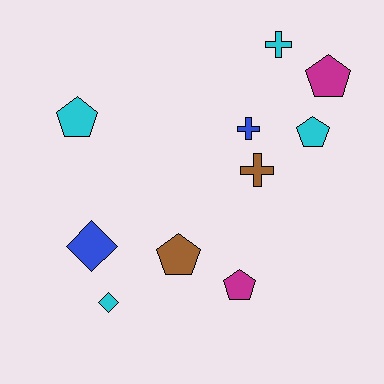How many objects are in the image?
There are 10 objects.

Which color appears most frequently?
Cyan, with 4 objects.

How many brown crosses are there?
There is 1 brown cross.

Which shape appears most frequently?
Pentagon, with 5 objects.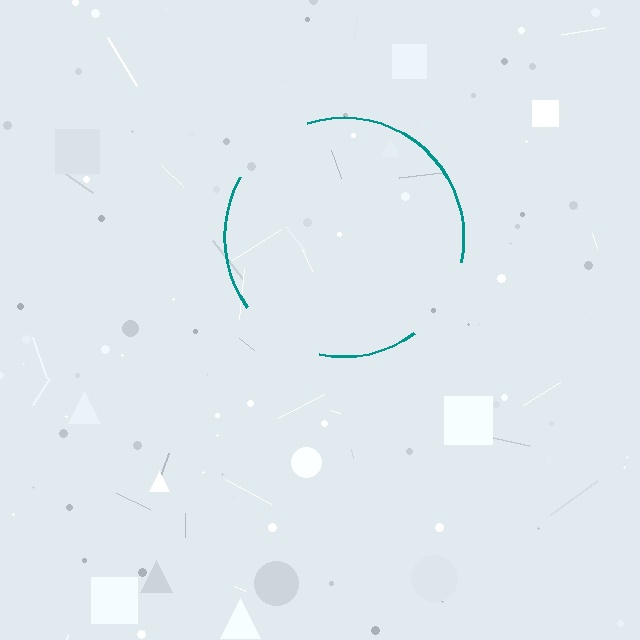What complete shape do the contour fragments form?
The contour fragments form a circle.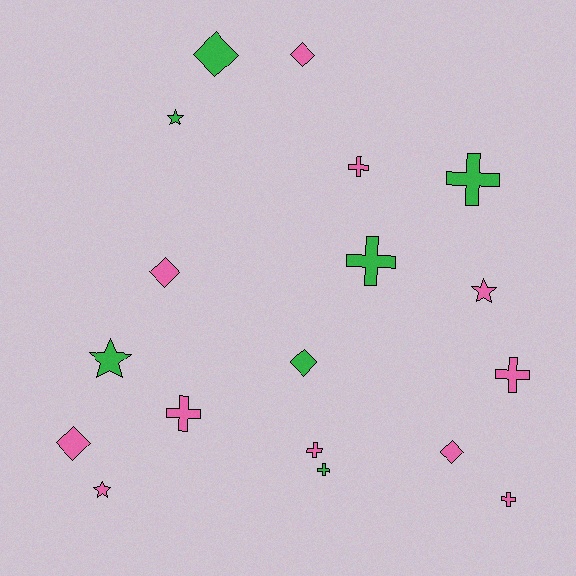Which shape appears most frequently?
Cross, with 8 objects.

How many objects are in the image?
There are 18 objects.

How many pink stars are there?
There are 2 pink stars.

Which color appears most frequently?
Pink, with 11 objects.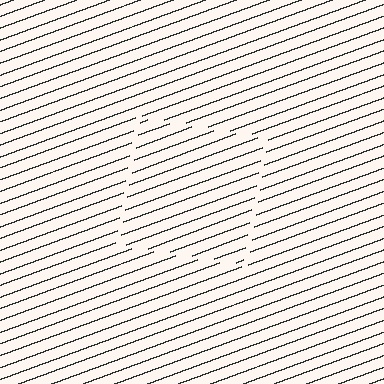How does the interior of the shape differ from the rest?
The interior of the shape contains the same grating, shifted by half a period — the contour is defined by the phase discontinuity where line-ends from the inner and outer gratings abut.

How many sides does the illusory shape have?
4 sides — the line-ends trace a square.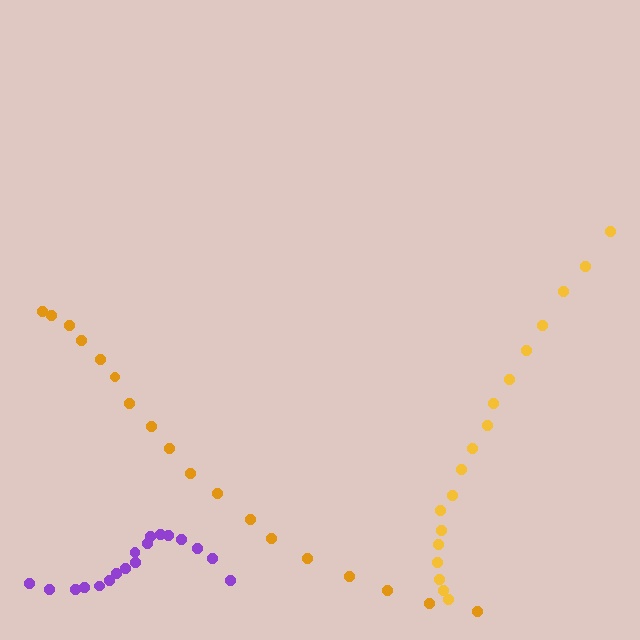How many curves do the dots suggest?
There are 3 distinct paths.